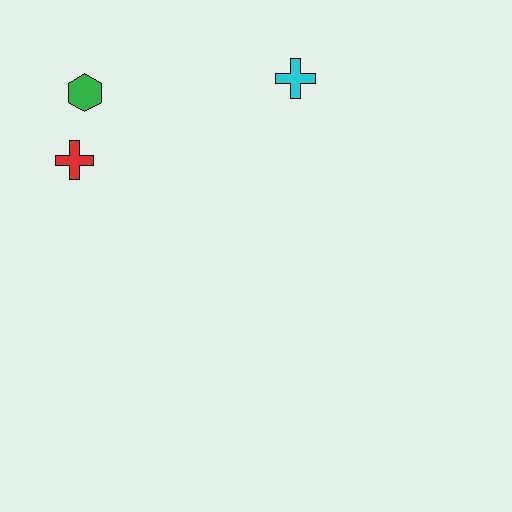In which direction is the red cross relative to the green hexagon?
The red cross is below the green hexagon.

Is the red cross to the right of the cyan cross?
No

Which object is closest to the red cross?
The green hexagon is closest to the red cross.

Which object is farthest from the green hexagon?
The cyan cross is farthest from the green hexagon.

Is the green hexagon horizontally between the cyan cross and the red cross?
Yes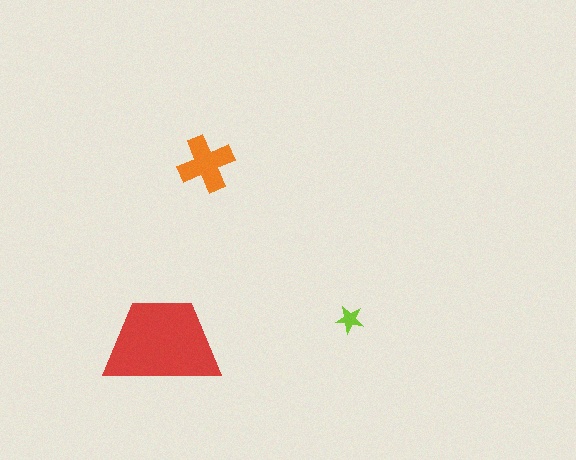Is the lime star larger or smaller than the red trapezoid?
Smaller.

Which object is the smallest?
The lime star.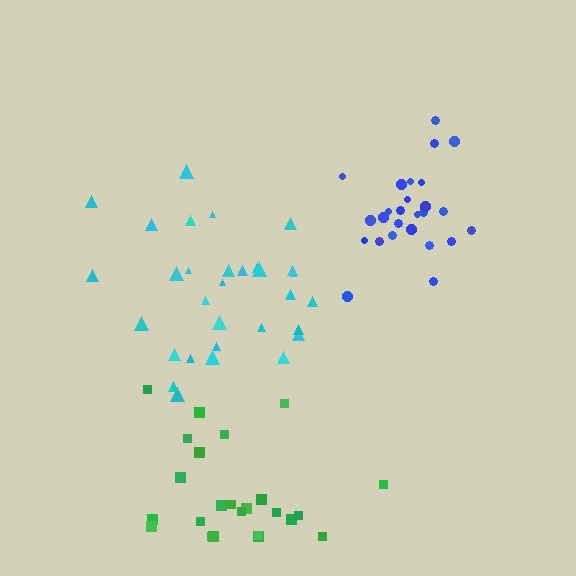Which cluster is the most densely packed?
Blue.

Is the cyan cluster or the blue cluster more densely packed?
Blue.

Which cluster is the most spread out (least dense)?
Cyan.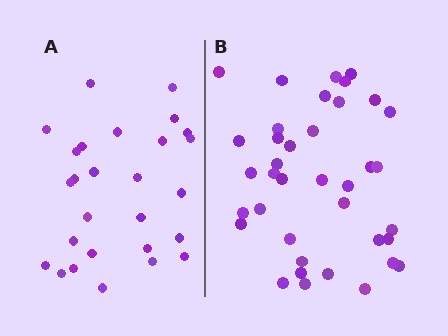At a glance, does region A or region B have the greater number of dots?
Region B (the right region) has more dots.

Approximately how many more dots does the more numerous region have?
Region B has roughly 12 or so more dots than region A.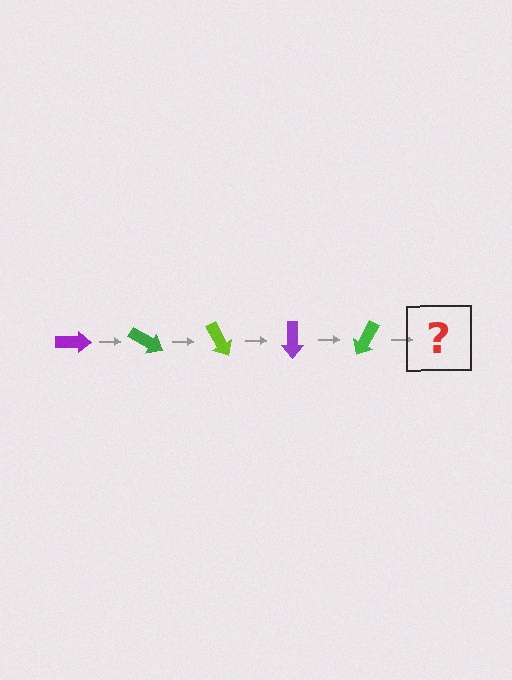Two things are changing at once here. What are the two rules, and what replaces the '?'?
The two rules are that it rotates 30 degrees each step and the color cycles through purple, green, and lime. The '?' should be a lime arrow, rotated 150 degrees from the start.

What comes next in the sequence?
The next element should be a lime arrow, rotated 150 degrees from the start.